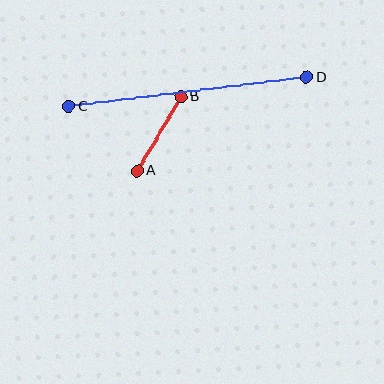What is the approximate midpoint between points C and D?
The midpoint is at approximately (188, 92) pixels.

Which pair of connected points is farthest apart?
Points C and D are farthest apart.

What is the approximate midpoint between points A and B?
The midpoint is at approximately (159, 134) pixels.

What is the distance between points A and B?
The distance is approximately 86 pixels.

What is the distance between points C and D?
The distance is approximately 240 pixels.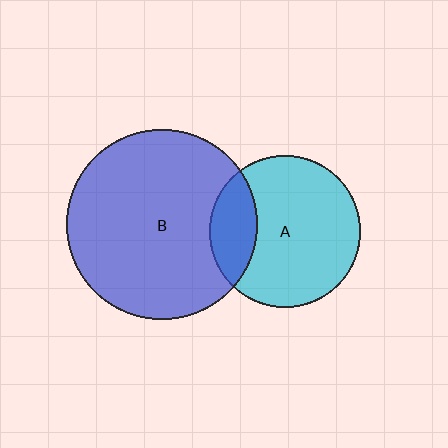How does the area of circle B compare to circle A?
Approximately 1.6 times.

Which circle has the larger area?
Circle B (blue).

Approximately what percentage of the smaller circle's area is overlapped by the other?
Approximately 20%.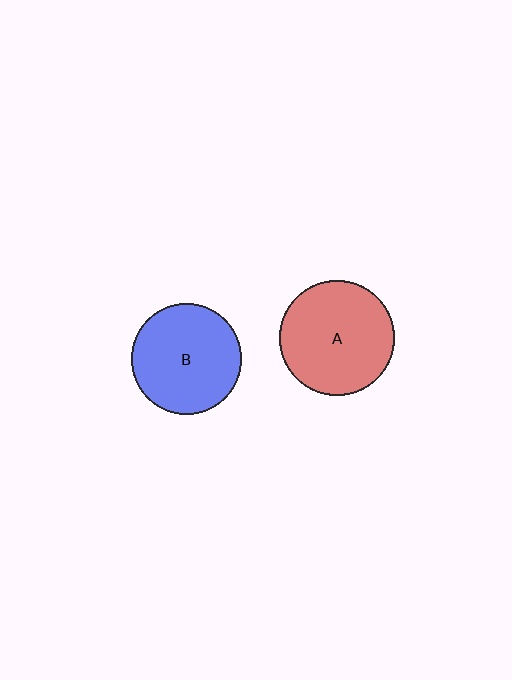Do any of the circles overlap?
No, none of the circles overlap.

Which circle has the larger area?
Circle A (red).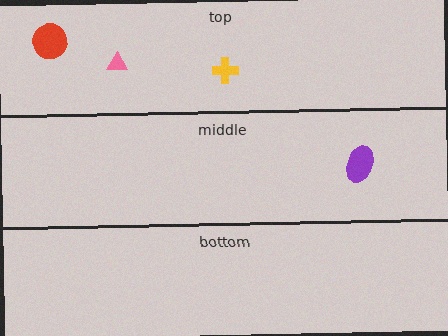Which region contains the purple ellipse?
The middle region.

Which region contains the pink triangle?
The top region.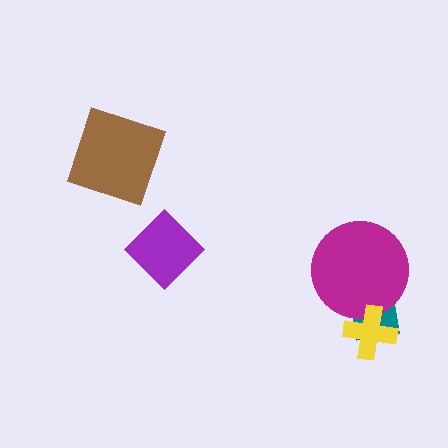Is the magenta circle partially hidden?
Yes, it is partially covered by another shape.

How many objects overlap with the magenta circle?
2 objects overlap with the magenta circle.